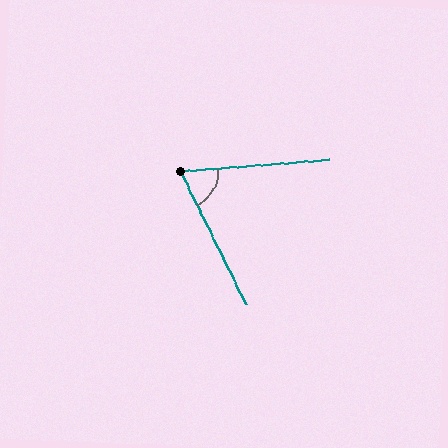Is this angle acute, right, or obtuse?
It is acute.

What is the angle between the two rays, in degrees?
Approximately 68 degrees.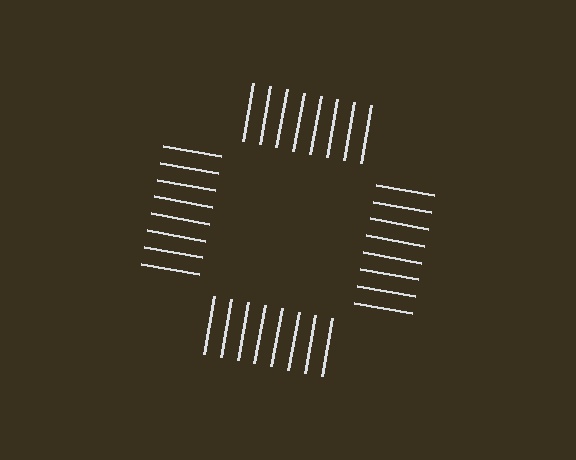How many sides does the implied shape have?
4 sides — the line-ends trace a square.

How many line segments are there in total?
32 — 8 along each of the 4 edges.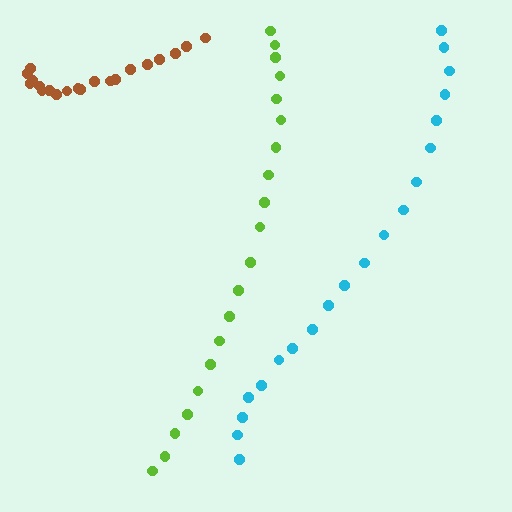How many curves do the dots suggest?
There are 3 distinct paths.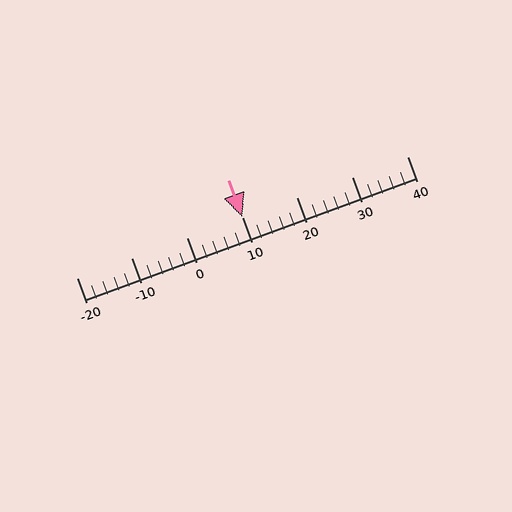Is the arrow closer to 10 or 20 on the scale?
The arrow is closer to 10.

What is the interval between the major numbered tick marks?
The major tick marks are spaced 10 units apart.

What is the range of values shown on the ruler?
The ruler shows values from -20 to 40.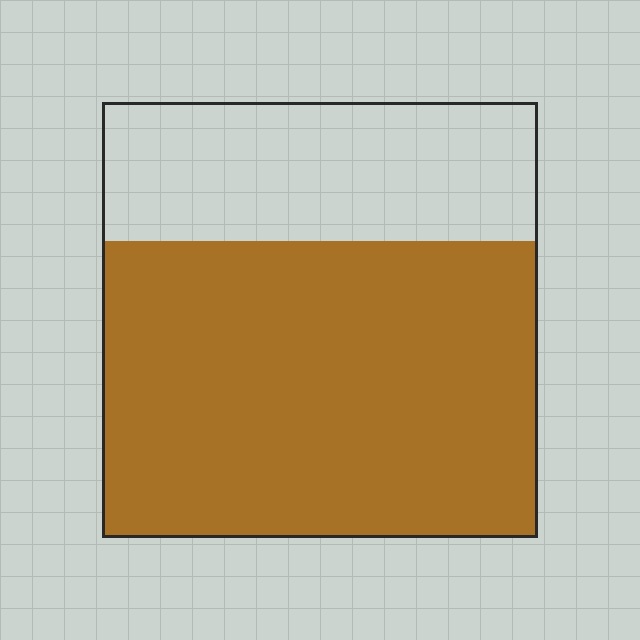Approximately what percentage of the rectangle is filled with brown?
Approximately 70%.